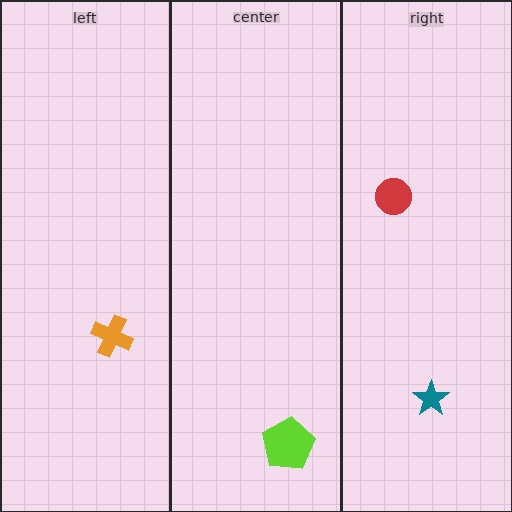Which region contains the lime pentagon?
The center region.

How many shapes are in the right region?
2.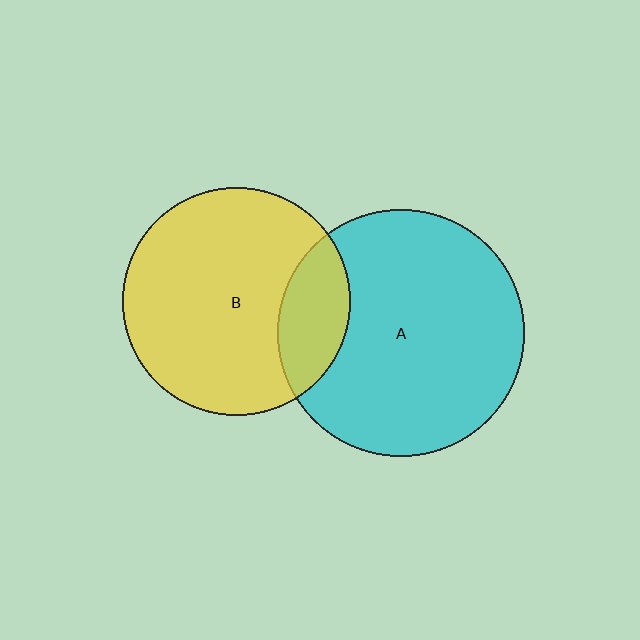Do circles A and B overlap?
Yes.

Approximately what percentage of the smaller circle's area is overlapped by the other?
Approximately 20%.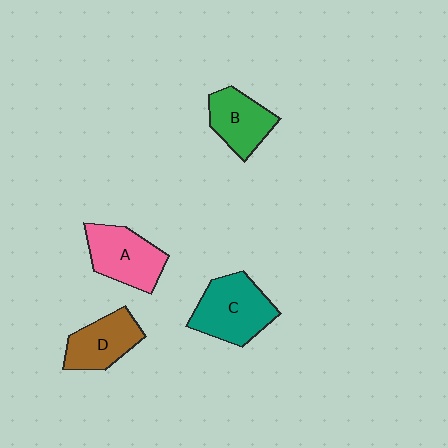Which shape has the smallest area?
Shape B (green).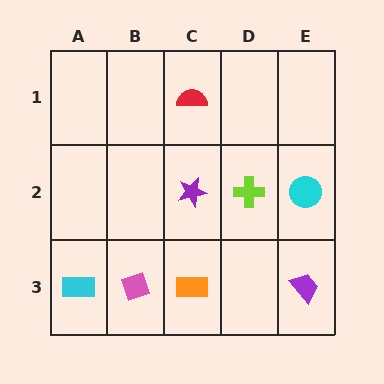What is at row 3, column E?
A purple trapezoid.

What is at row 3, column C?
An orange rectangle.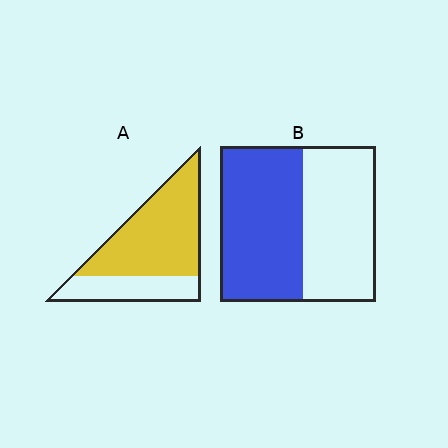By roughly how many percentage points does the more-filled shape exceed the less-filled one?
By roughly 15 percentage points (A over B).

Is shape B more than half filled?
Roughly half.